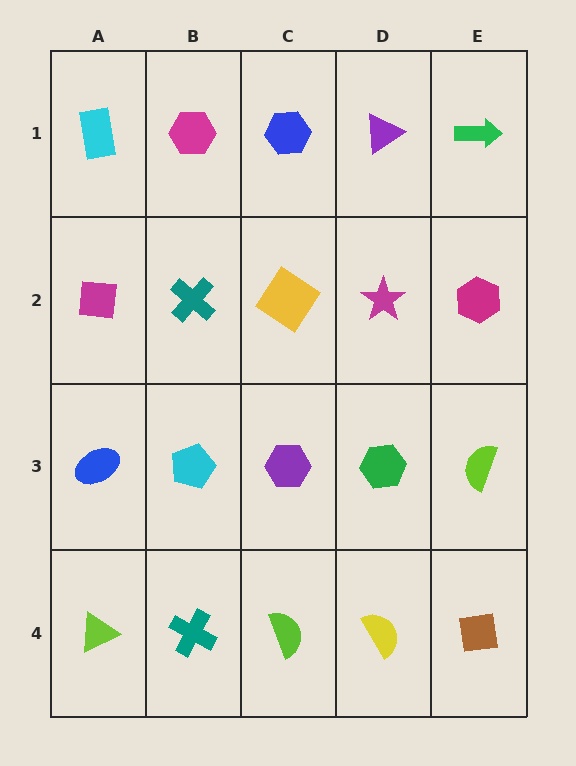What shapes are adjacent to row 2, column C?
A blue hexagon (row 1, column C), a purple hexagon (row 3, column C), a teal cross (row 2, column B), a magenta star (row 2, column D).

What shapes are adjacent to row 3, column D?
A magenta star (row 2, column D), a yellow semicircle (row 4, column D), a purple hexagon (row 3, column C), a lime semicircle (row 3, column E).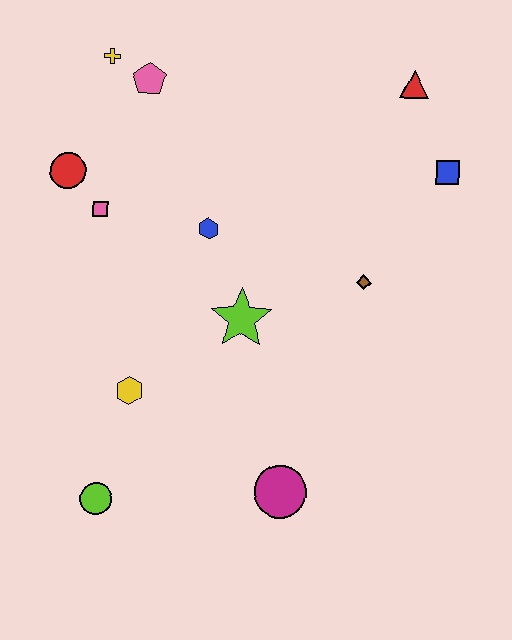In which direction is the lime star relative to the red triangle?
The lime star is below the red triangle.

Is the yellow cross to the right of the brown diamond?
No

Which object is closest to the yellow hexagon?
The lime circle is closest to the yellow hexagon.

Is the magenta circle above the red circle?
No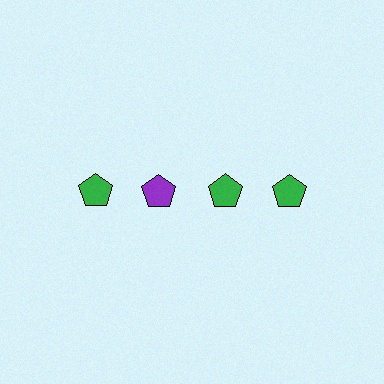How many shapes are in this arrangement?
There are 4 shapes arranged in a grid pattern.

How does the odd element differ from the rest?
It has a different color: purple instead of green.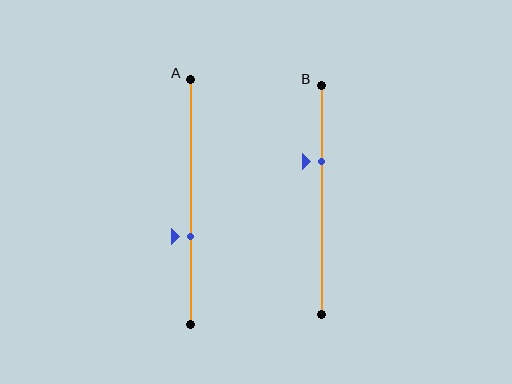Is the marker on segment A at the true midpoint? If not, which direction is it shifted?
No, the marker on segment A is shifted downward by about 14% of the segment length.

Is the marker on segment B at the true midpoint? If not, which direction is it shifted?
No, the marker on segment B is shifted upward by about 17% of the segment length.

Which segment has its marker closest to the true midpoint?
Segment A has its marker closest to the true midpoint.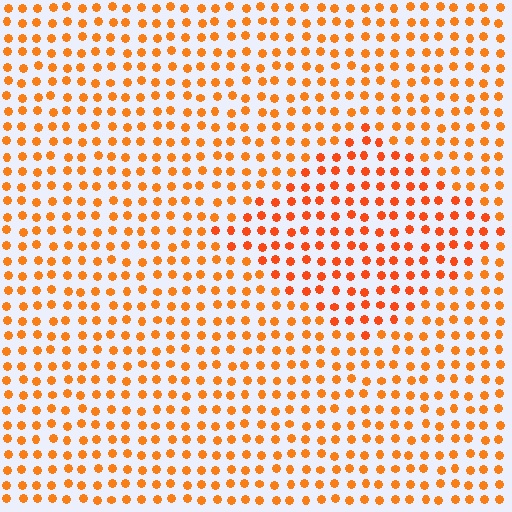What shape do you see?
I see a diamond.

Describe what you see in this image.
The image is filled with small orange elements in a uniform arrangement. A diamond-shaped region is visible where the elements are tinted to a slightly different hue, forming a subtle color boundary.